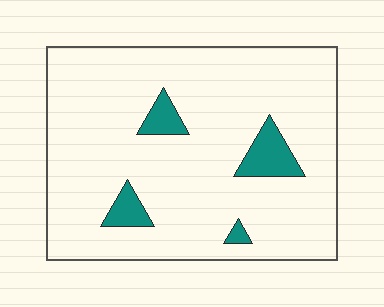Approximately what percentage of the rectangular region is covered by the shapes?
Approximately 10%.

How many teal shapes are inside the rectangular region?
4.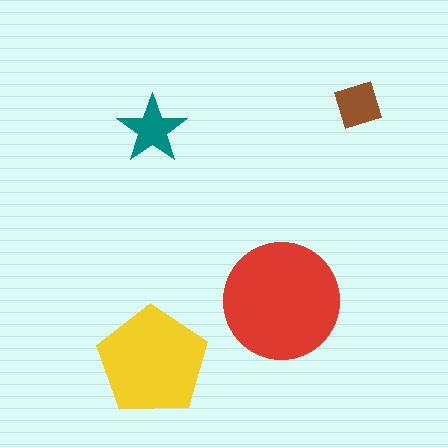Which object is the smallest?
The brown diamond.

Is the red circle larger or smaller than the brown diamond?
Larger.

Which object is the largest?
The red circle.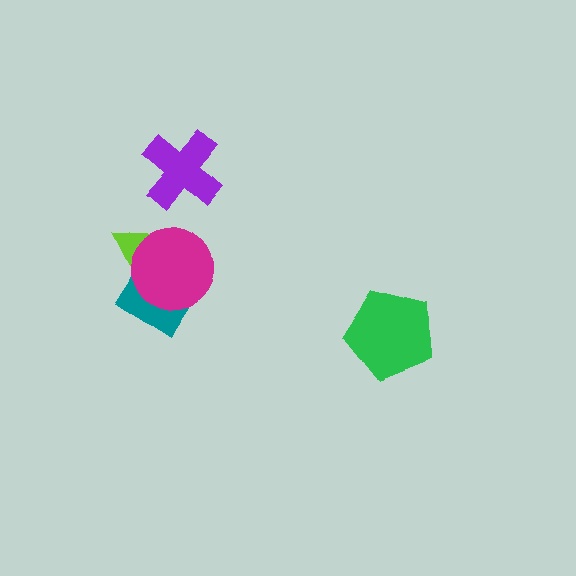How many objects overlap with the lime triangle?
2 objects overlap with the lime triangle.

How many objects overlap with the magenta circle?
2 objects overlap with the magenta circle.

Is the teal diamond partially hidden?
Yes, it is partially covered by another shape.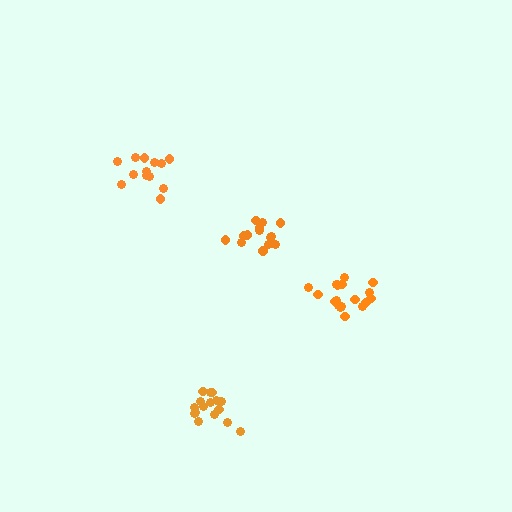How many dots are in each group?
Group 1: 18 dots, Group 2: 14 dots, Group 3: 17 dots, Group 4: 13 dots (62 total).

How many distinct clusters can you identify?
There are 4 distinct clusters.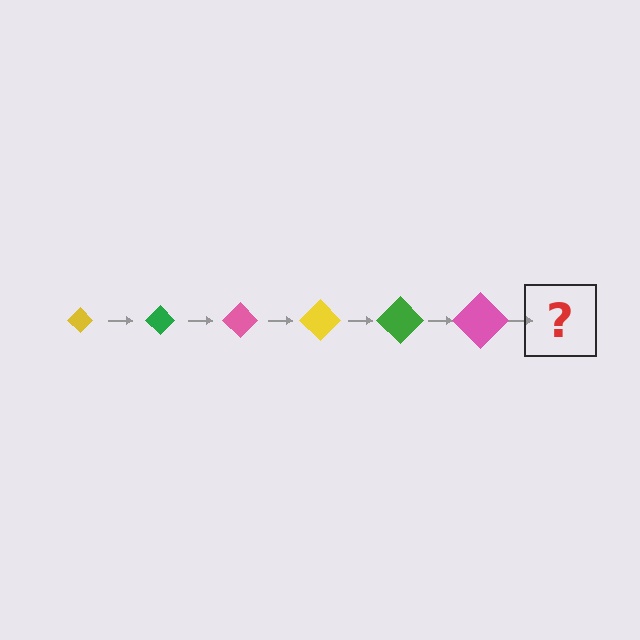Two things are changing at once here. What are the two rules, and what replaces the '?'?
The two rules are that the diamond grows larger each step and the color cycles through yellow, green, and pink. The '?' should be a yellow diamond, larger than the previous one.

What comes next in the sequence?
The next element should be a yellow diamond, larger than the previous one.